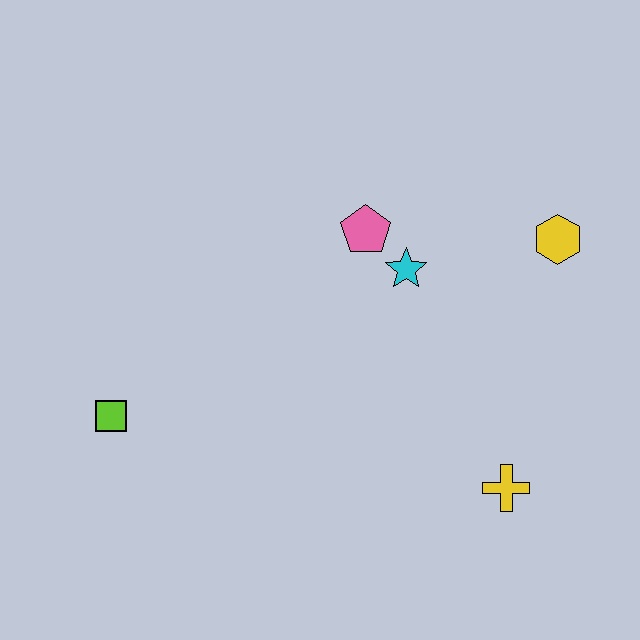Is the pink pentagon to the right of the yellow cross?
No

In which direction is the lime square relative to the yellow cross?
The lime square is to the left of the yellow cross.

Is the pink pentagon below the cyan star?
No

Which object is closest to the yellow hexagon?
The cyan star is closest to the yellow hexagon.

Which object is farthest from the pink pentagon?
The lime square is farthest from the pink pentagon.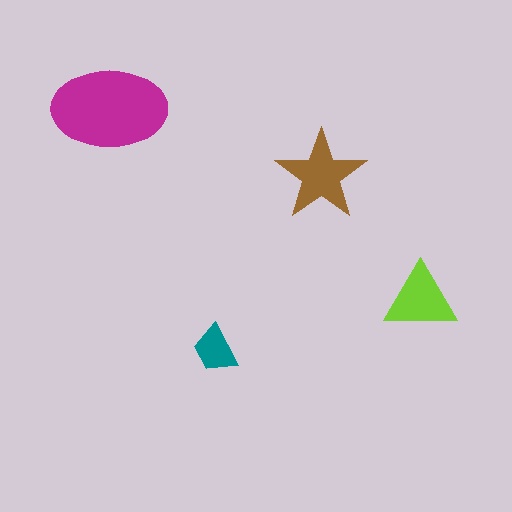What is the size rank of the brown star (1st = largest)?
2nd.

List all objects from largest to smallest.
The magenta ellipse, the brown star, the lime triangle, the teal trapezoid.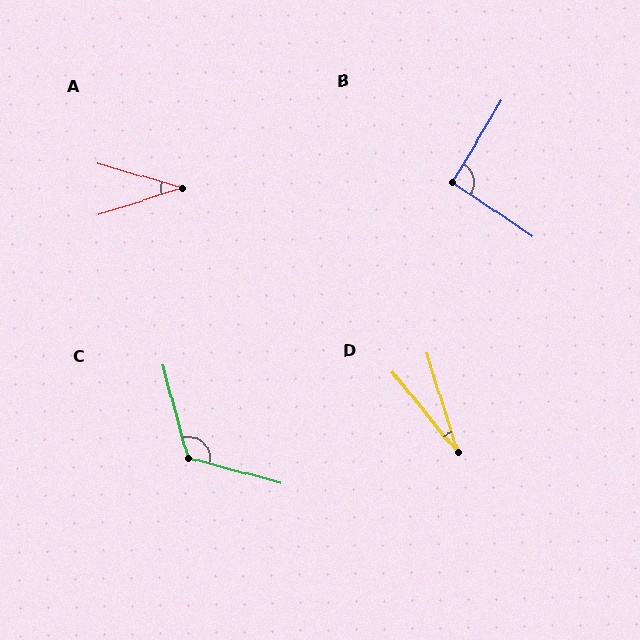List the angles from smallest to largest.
D (21°), A (34°), B (93°), C (120°).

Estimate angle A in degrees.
Approximately 34 degrees.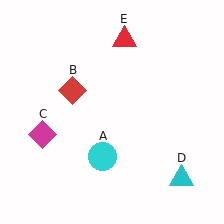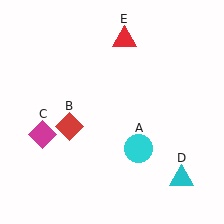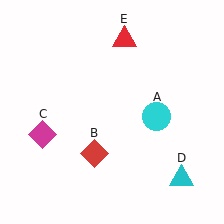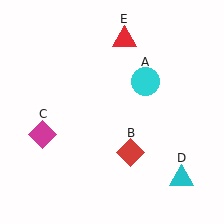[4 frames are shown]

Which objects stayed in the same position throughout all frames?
Magenta diamond (object C) and cyan triangle (object D) and red triangle (object E) remained stationary.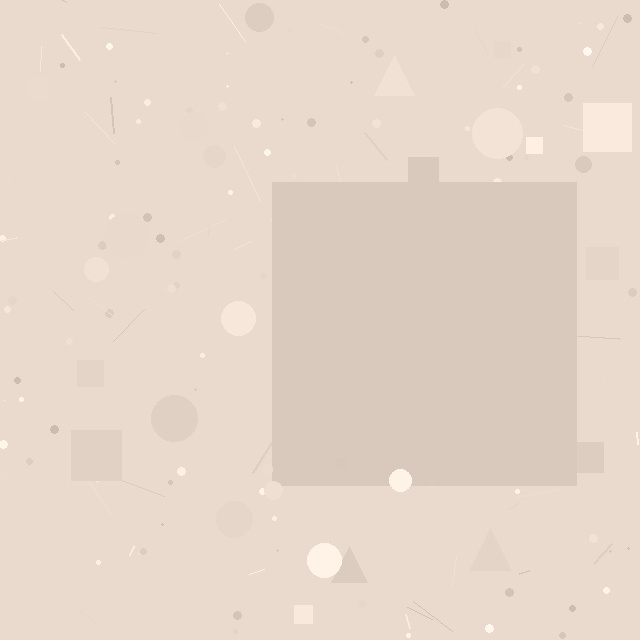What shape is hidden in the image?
A square is hidden in the image.